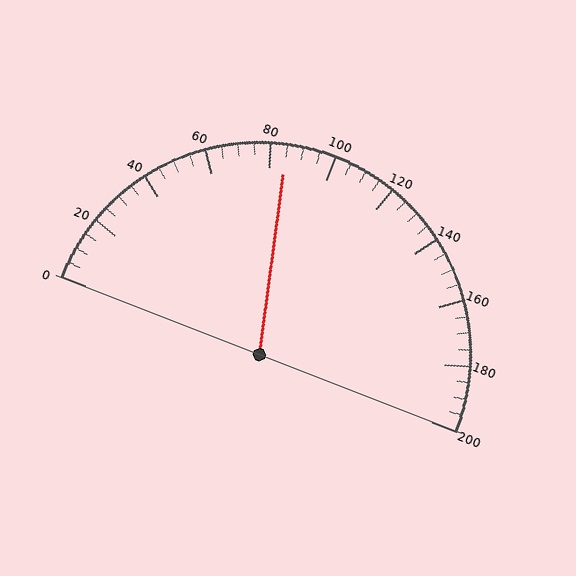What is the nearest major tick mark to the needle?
The nearest major tick mark is 80.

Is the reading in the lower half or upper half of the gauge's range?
The reading is in the lower half of the range (0 to 200).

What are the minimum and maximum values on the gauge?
The gauge ranges from 0 to 200.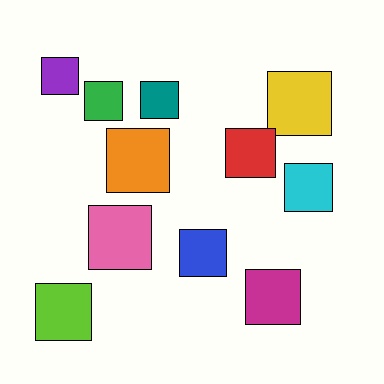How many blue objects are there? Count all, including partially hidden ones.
There is 1 blue object.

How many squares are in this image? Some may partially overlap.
There are 11 squares.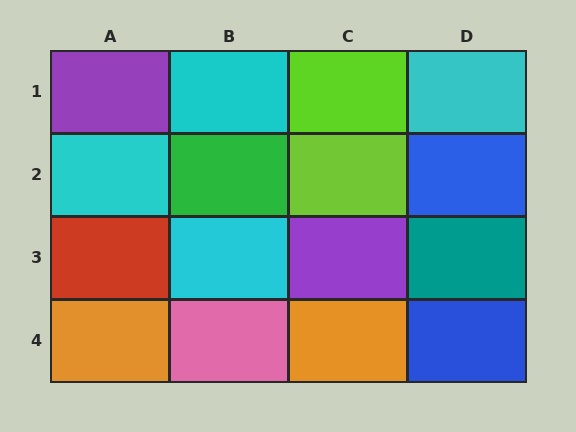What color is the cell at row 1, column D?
Cyan.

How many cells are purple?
2 cells are purple.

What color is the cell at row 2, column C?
Lime.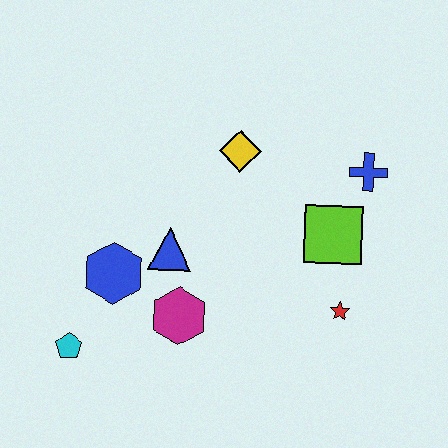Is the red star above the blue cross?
No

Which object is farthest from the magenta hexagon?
The blue cross is farthest from the magenta hexagon.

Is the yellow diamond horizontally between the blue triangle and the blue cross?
Yes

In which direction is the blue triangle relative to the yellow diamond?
The blue triangle is below the yellow diamond.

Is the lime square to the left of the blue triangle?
No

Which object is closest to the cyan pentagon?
The blue hexagon is closest to the cyan pentagon.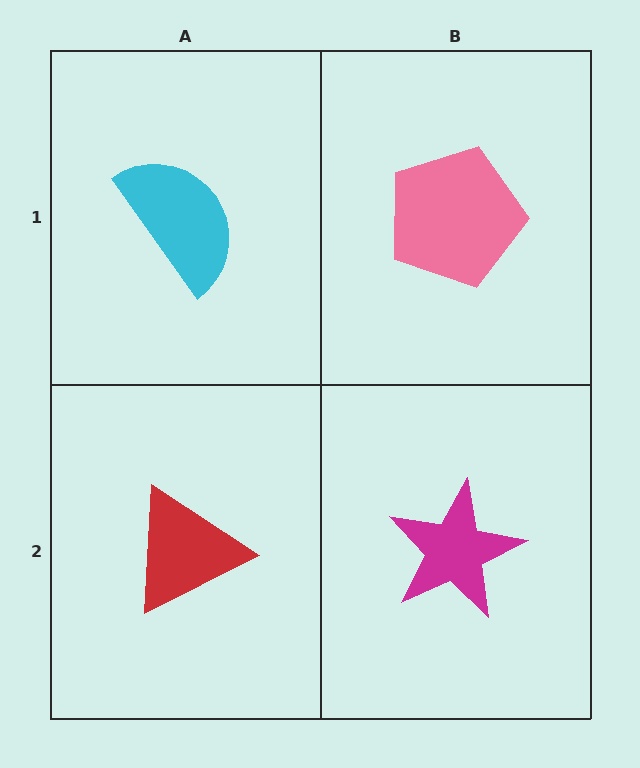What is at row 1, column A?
A cyan semicircle.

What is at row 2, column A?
A red triangle.